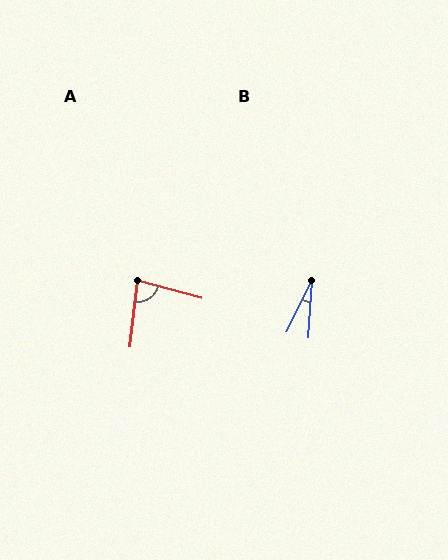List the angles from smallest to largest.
B (23°), A (81°).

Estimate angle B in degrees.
Approximately 23 degrees.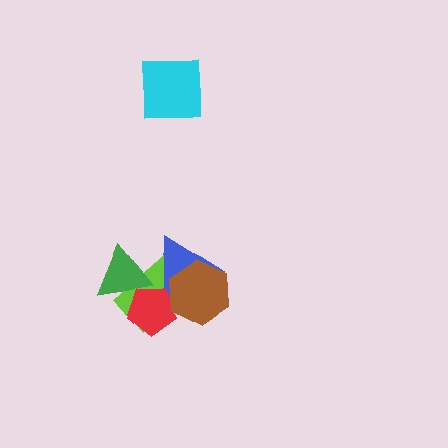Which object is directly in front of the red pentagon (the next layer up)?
The brown hexagon is directly in front of the red pentagon.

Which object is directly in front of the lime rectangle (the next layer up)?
The blue triangle is directly in front of the lime rectangle.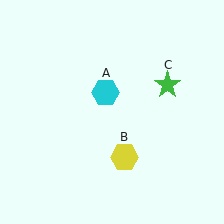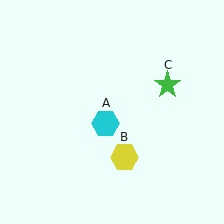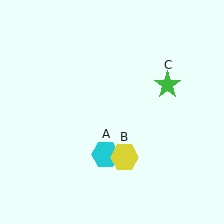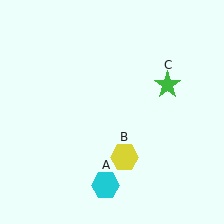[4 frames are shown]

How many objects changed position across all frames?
1 object changed position: cyan hexagon (object A).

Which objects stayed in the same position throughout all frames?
Yellow hexagon (object B) and green star (object C) remained stationary.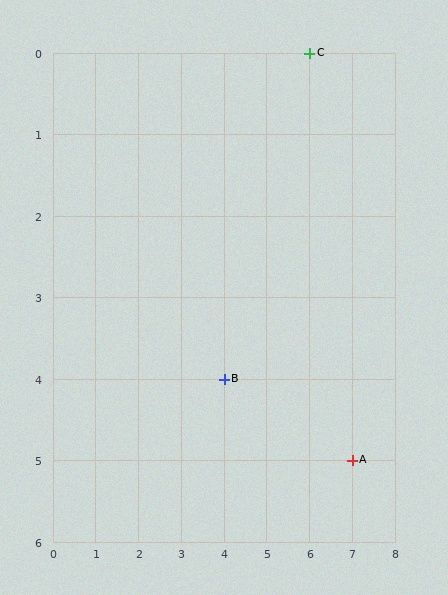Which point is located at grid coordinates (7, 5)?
Point A is at (7, 5).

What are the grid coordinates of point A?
Point A is at grid coordinates (7, 5).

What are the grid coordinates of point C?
Point C is at grid coordinates (6, 0).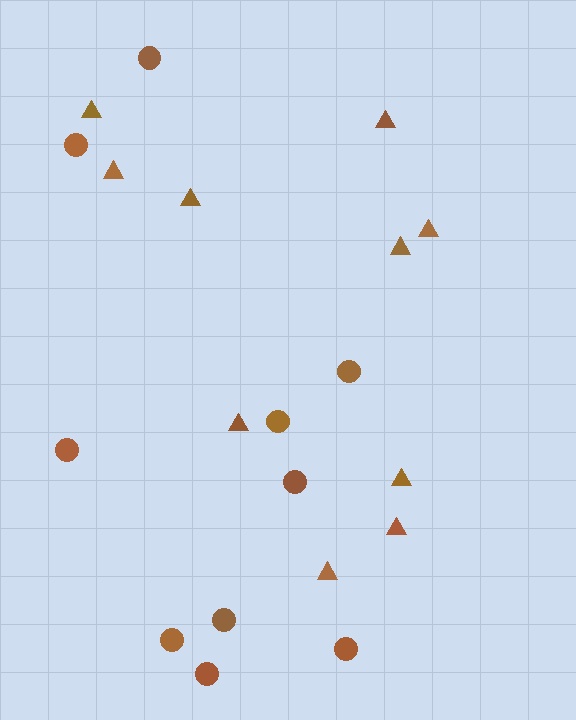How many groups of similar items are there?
There are 2 groups: one group of triangles (10) and one group of circles (10).